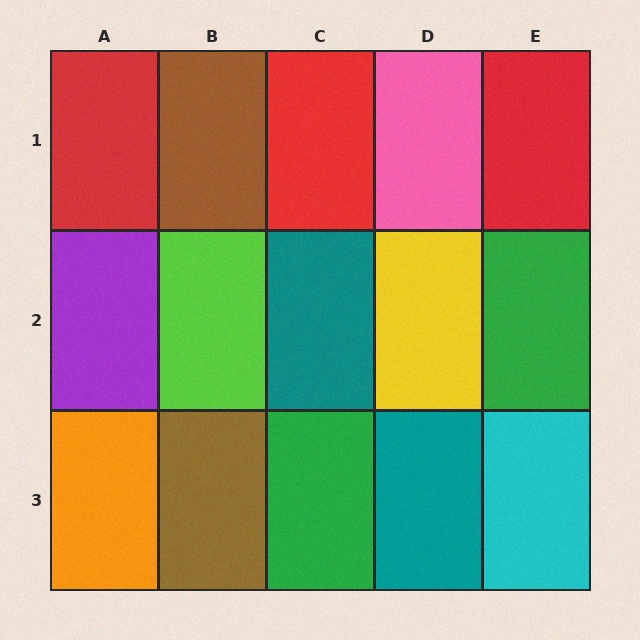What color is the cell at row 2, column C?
Teal.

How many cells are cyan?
1 cell is cyan.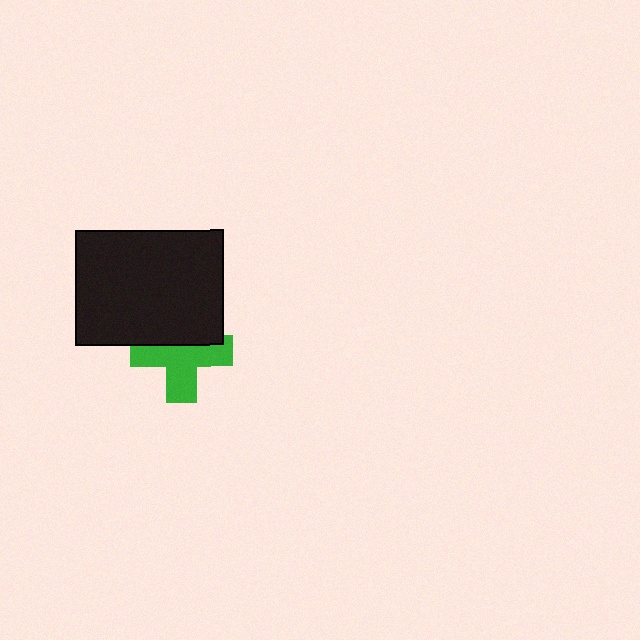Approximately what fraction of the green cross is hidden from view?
Roughly 39% of the green cross is hidden behind the black rectangle.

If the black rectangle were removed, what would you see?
You would see the complete green cross.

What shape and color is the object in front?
The object in front is a black rectangle.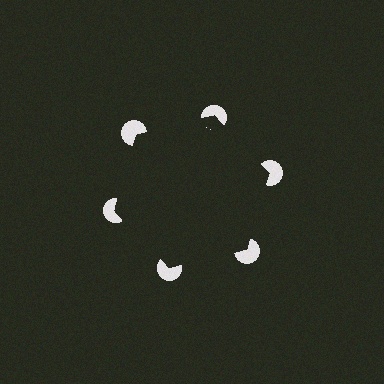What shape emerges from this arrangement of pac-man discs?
An illusory hexagon — its edges are inferred from the aligned wedge cuts in the pac-man discs, not physically drawn.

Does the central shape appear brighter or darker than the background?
It typically appears slightly darker than the background, even though no actual brightness change is drawn.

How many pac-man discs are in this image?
There are 6 — one at each vertex of the illusory hexagon.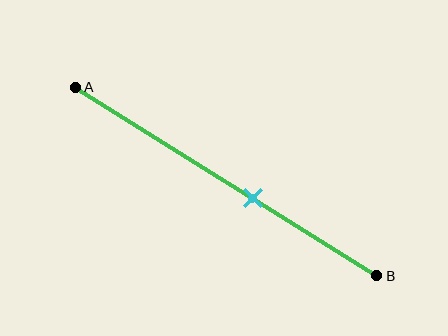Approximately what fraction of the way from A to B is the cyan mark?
The cyan mark is approximately 60% of the way from A to B.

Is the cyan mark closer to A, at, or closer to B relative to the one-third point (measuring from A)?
The cyan mark is closer to point B than the one-third point of segment AB.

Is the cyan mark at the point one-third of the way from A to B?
No, the mark is at about 60% from A, not at the 33% one-third point.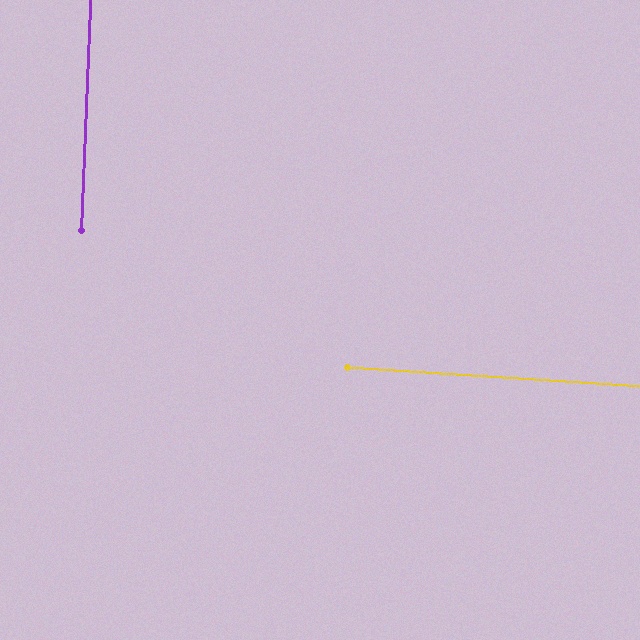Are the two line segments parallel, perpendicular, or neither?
Perpendicular — they meet at approximately 89°.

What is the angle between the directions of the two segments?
Approximately 89 degrees.